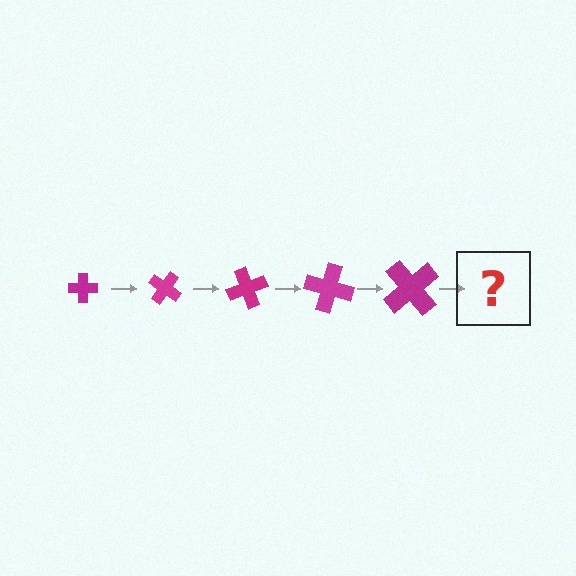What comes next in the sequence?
The next element should be a cross, larger than the previous one and rotated 175 degrees from the start.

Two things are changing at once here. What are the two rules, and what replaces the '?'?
The two rules are that the cross grows larger each step and it rotates 35 degrees each step. The '?' should be a cross, larger than the previous one and rotated 175 degrees from the start.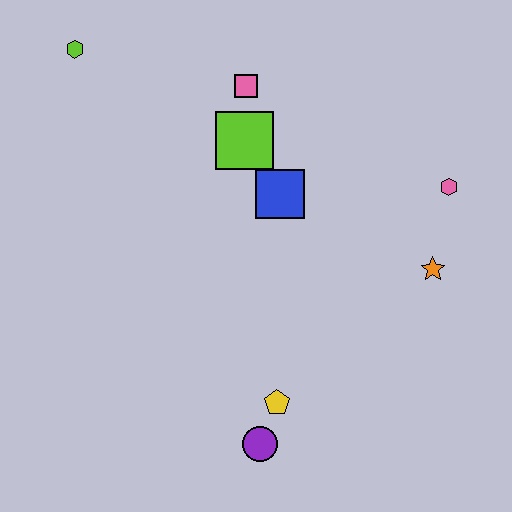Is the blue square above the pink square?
No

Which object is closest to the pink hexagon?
The orange star is closest to the pink hexagon.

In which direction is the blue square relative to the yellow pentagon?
The blue square is above the yellow pentagon.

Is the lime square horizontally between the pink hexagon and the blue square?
No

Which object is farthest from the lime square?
The purple circle is farthest from the lime square.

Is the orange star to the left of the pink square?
No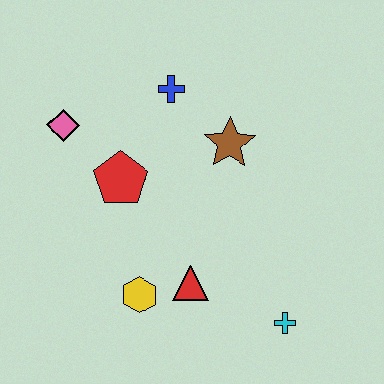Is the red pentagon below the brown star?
Yes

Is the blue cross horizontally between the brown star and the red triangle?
No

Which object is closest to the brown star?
The blue cross is closest to the brown star.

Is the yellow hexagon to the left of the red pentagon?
No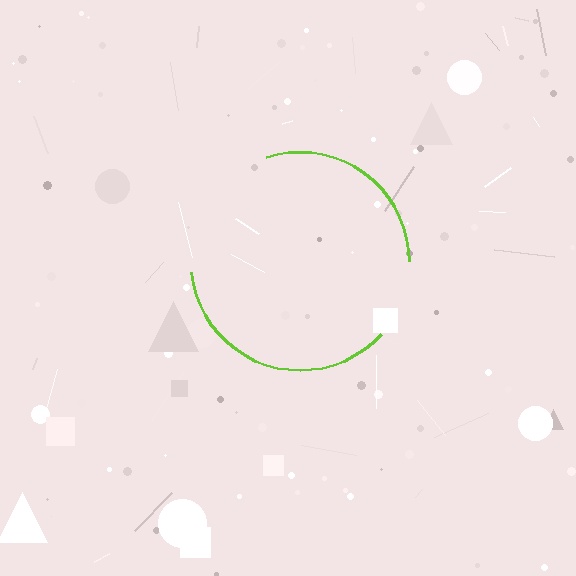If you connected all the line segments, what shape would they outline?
They would outline a circle.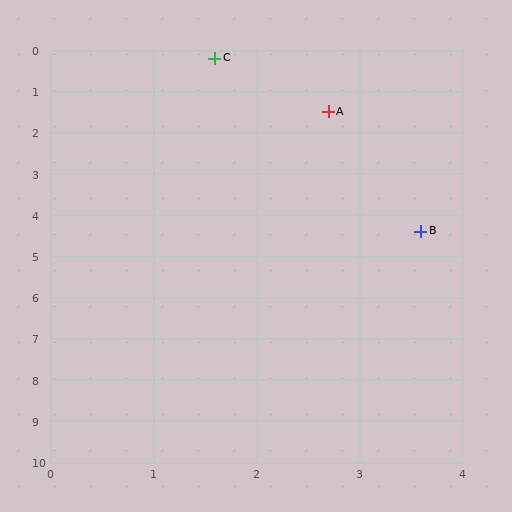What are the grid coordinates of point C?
Point C is at approximately (1.6, 0.2).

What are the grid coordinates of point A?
Point A is at approximately (2.7, 1.5).